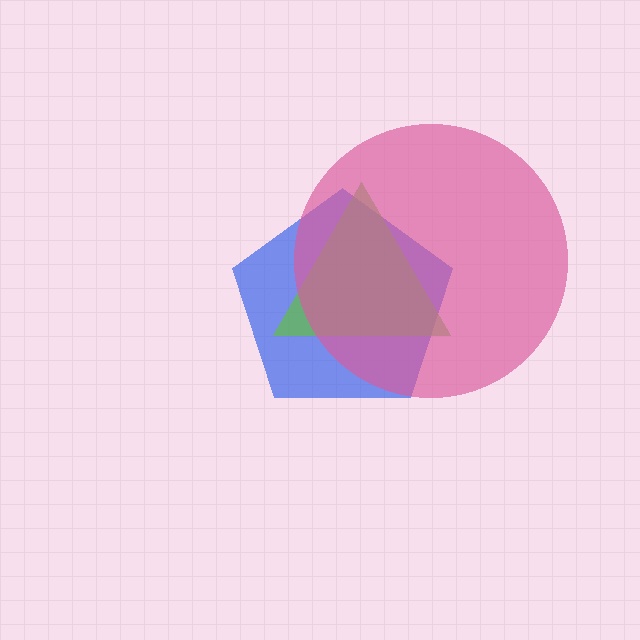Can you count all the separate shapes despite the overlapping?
Yes, there are 3 separate shapes.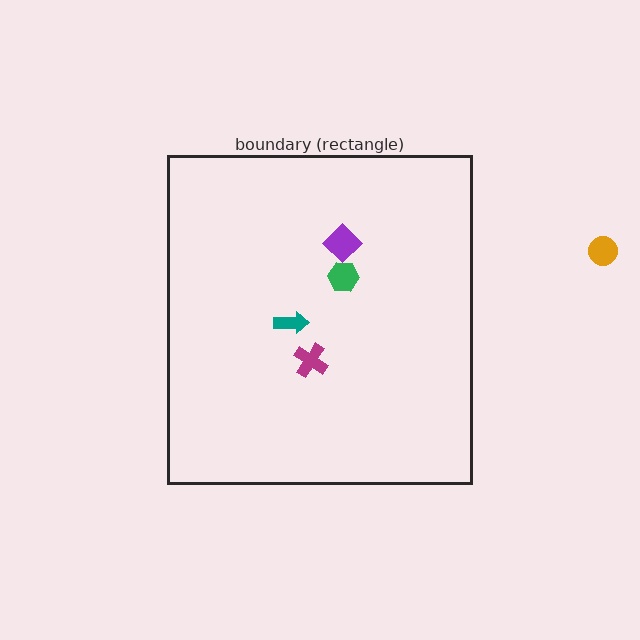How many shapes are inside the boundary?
4 inside, 1 outside.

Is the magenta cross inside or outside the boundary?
Inside.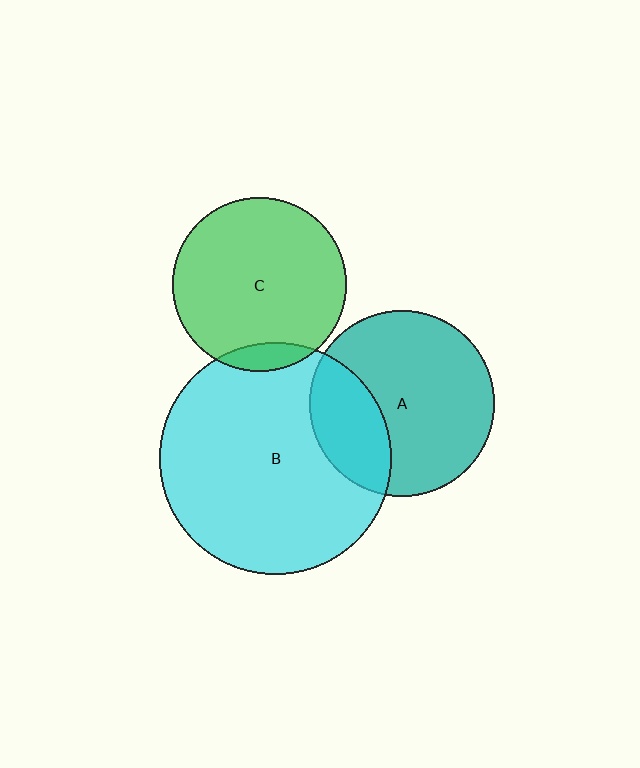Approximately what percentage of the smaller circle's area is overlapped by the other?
Approximately 10%.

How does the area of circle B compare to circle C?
Approximately 1.8 times.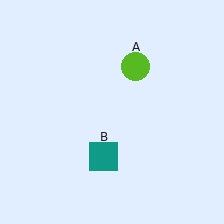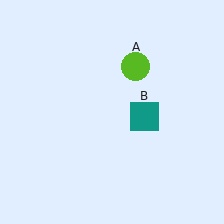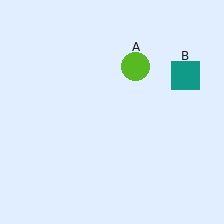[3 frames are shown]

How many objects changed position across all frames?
1 object changed position: teal square (object B).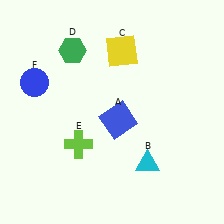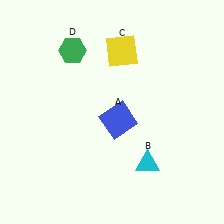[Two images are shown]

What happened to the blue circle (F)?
The blue circle (F) was removed in Image 2. It was in the top-left area of Image 1.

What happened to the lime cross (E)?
The lime cross (E) was removed in Image 2. It was in the bottom-left area of Image 1.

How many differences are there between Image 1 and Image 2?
There are 2 differences between the two images.